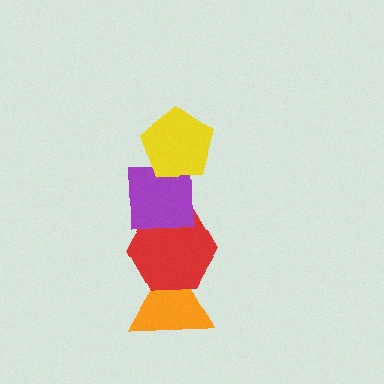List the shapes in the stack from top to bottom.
From top to bottom: the yellow pentagon, the purple square, the red hexagon, the orange triangle.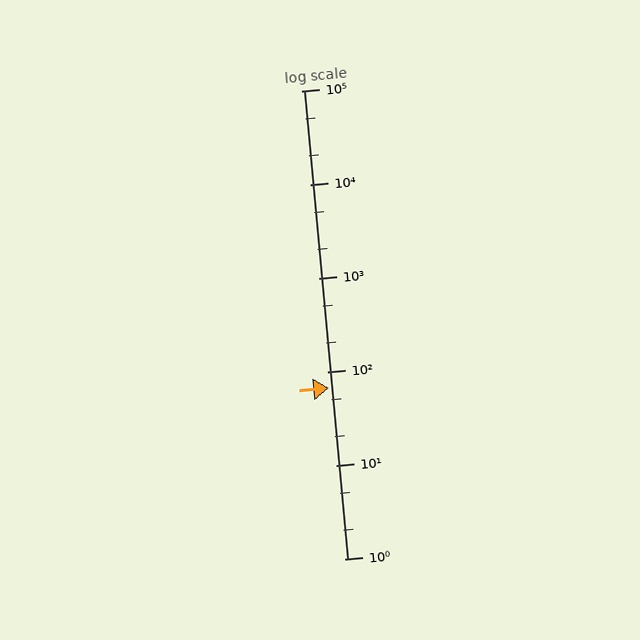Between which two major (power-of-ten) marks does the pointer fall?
The pointer is between 10 and 100.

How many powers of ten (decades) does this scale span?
The scale spans 5 decades, from 1 to 100000.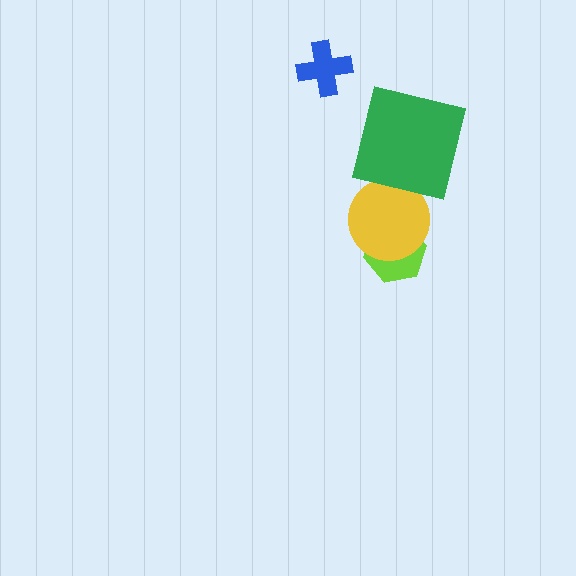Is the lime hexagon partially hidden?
Yes, it is partially covered by another shape.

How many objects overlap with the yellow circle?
1 object overlaps with the yellow circle.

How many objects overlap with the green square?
0 objects overlap with the green square.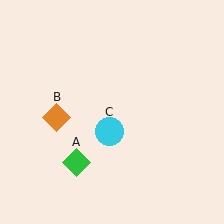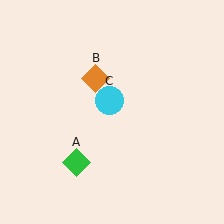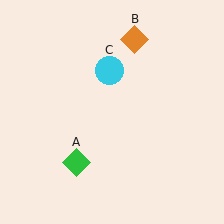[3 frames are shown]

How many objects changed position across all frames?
2 objects changed position: orange diamond (object B), cyan circle (object C).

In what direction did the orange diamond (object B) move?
The orange diamond (object B) moved up and to the right.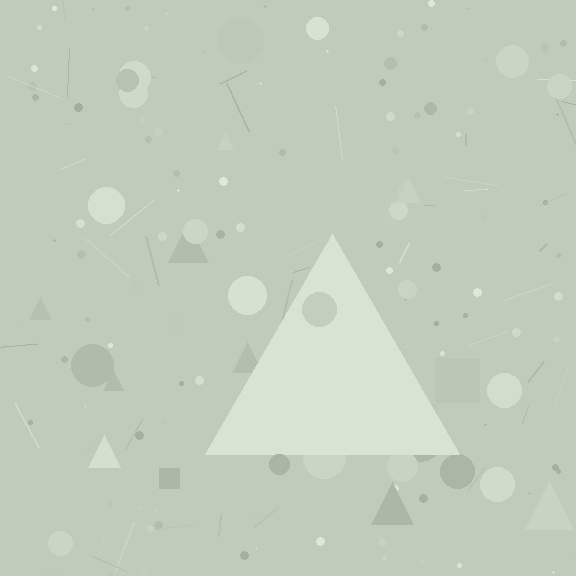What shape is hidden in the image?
A triangle is hidden in the image.